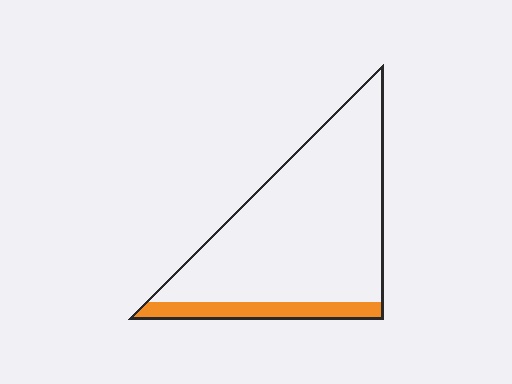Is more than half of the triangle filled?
No.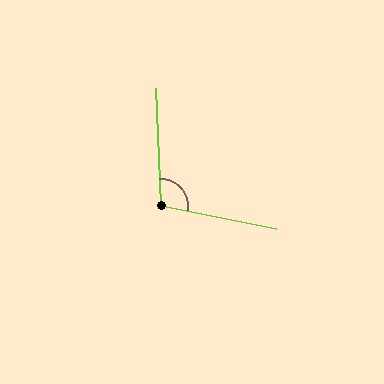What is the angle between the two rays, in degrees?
Approximately 104 degrees.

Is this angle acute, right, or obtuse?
It is obtuse.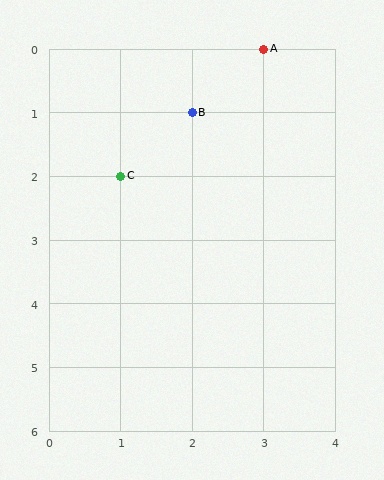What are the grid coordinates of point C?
Point C is at grid coordinates (1, 2).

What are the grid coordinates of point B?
Point B is at grid coordinates (2, 1).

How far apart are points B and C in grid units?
Points B and C are 1 column and 1 row apart (about 1.4 grid units diagonally).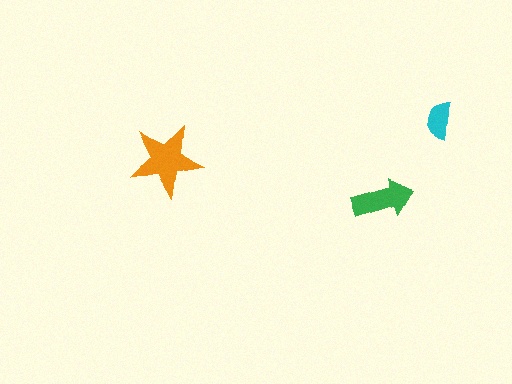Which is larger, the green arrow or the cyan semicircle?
The green arrow.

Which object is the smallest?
The cyan semicircle.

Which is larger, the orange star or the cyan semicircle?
The orange star.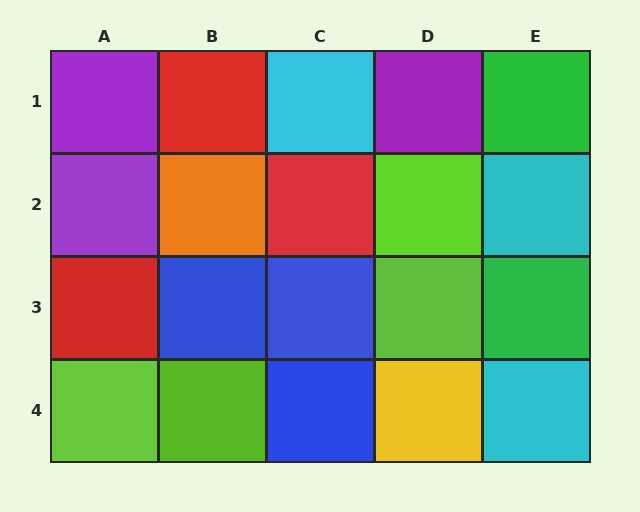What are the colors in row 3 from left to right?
Red, blue, blue, lime, green.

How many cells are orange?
1 cell is orange.